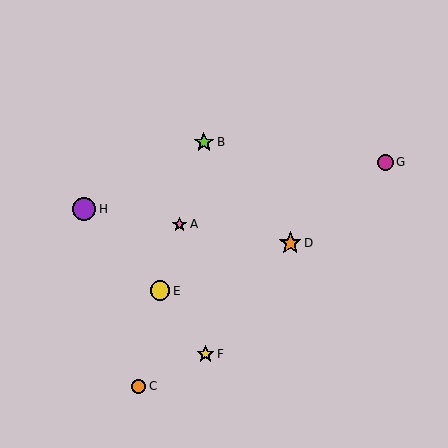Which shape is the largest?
The purple circle (labeled H) is the largest.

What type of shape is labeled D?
Shape D is an orange star.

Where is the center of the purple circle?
The center of the purple circle is at (84, 209).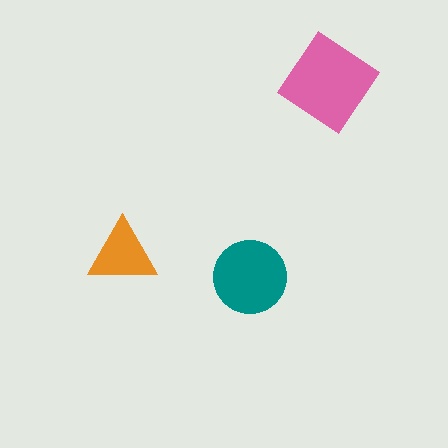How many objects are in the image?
There are 3 objects in the image.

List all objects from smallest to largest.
The orange triangle, the teal circle, the pink diamond.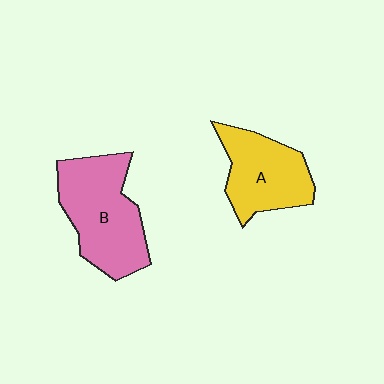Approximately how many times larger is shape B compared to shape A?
Approximately 1.3 times.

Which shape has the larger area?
Shape B (pink).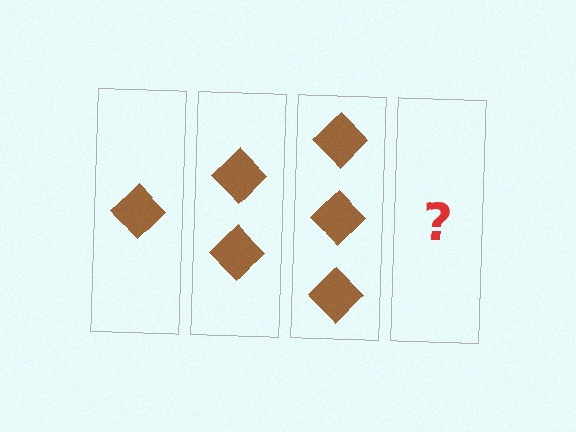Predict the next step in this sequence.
The next step is 4 diamonds.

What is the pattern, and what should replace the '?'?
The pattern is that each step adds one more diamond. The '?' should be 4 diamonds.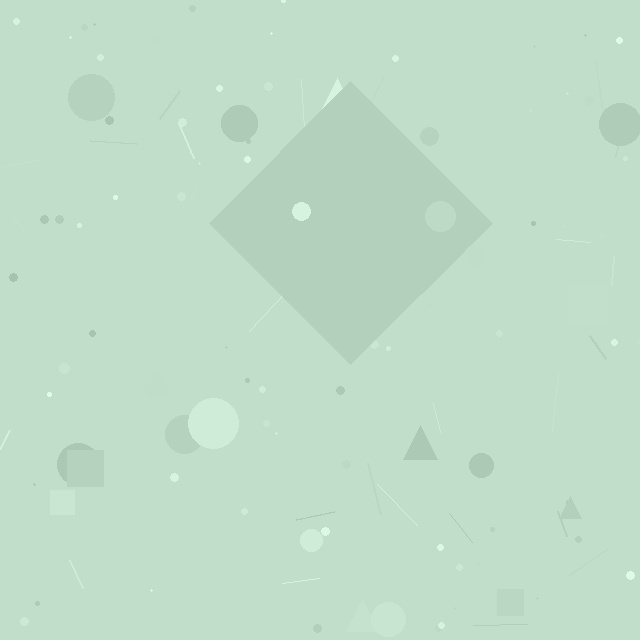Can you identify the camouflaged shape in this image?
The camouflaged shape is a diamond.